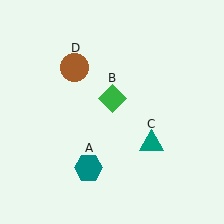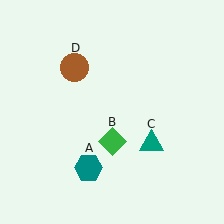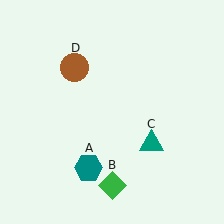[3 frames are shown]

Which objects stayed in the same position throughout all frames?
Teal hexagon (object A) and teal triangle (object C) and brown circle (object D) remained stationary.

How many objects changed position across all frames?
1 object changed position: green diamond (object B).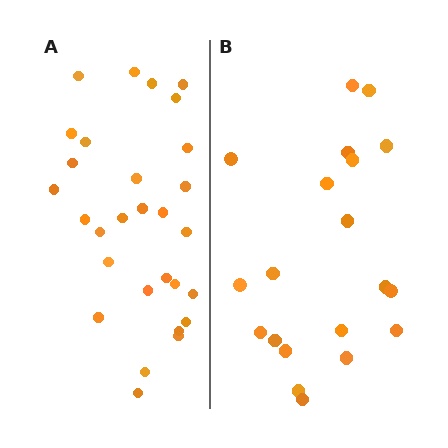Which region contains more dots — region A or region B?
Region A (the left region) has more dots.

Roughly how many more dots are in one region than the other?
Region A has roughly 8 or so more dots than region B.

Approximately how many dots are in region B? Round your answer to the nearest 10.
About 20 dots.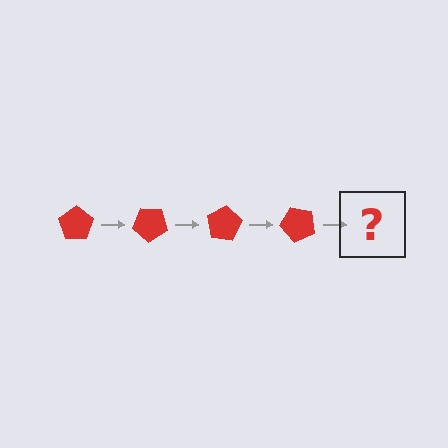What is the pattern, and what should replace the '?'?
The pattern is that the pentagon rotates 40 degrees each step. The '?' should be a red pentagon rotated 160 degrees.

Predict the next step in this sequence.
The next step is a red pentagon rotated 160 degrees.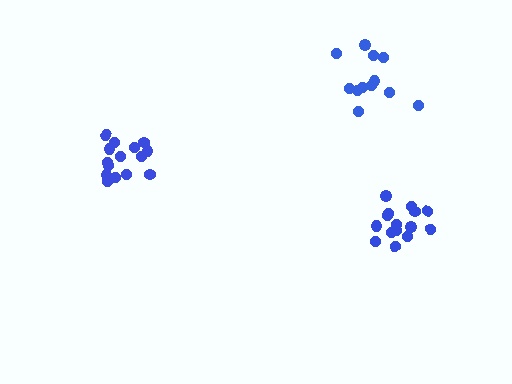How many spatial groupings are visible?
There are 3 spatial groupings.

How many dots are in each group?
Group 1: 12 dots, Group 2: 15 dots, Group 3: 15 dots (42 total).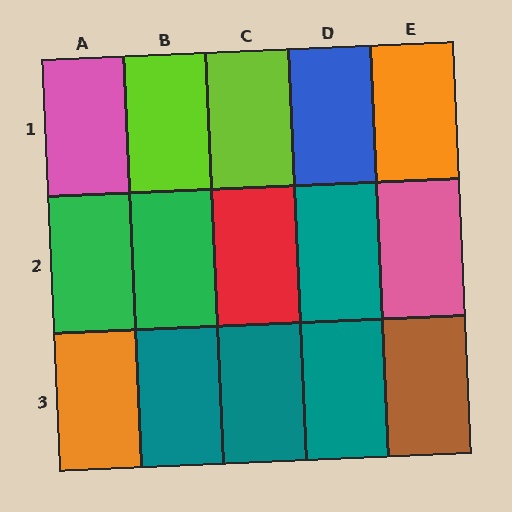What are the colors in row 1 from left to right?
Pink, lime, lime, blue, orange.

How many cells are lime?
2 cells are lime.